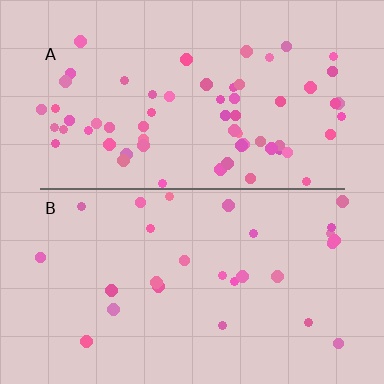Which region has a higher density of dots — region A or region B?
A (the top).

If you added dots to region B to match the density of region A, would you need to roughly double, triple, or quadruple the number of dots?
Approximately double.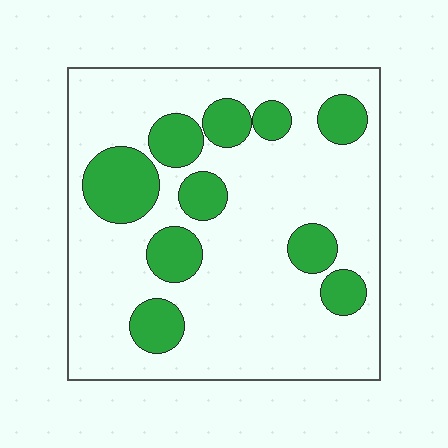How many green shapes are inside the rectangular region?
10.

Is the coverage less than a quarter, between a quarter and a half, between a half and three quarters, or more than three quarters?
Less than a quarter.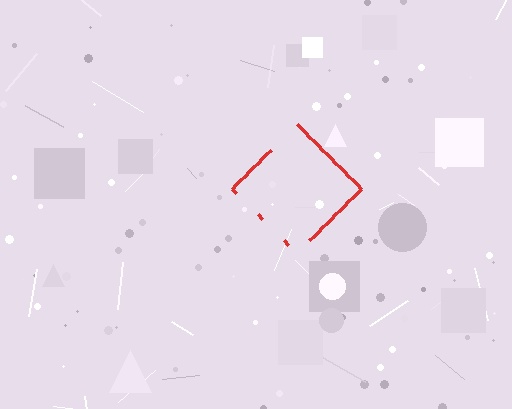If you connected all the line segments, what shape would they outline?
They would outline a diamond.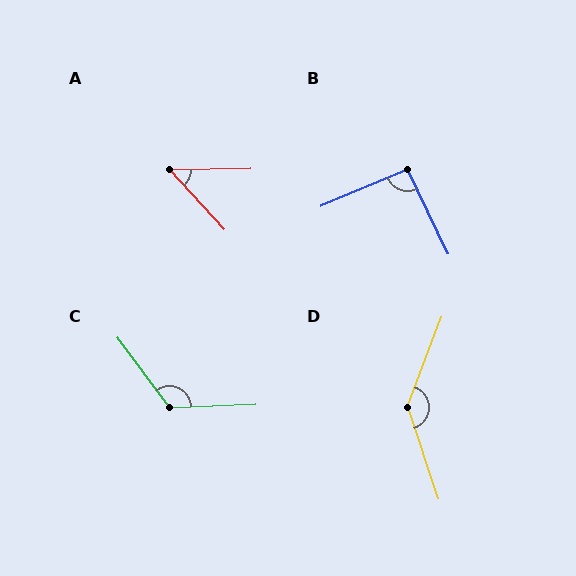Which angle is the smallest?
A, at approximately 48 degrees.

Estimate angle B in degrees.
Approximately 93 degrees.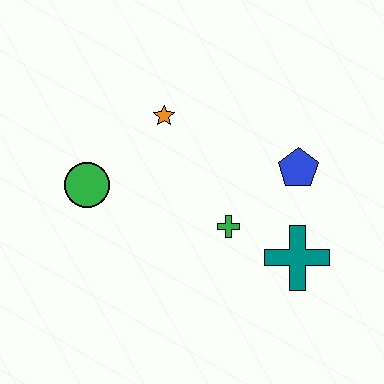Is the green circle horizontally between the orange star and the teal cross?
No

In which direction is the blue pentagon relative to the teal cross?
The blue pentagon is above the teal cross.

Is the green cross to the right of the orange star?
Yes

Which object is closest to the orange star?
The green circle is closest to the orange star.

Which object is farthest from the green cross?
The green circle is farthest from the green cross.